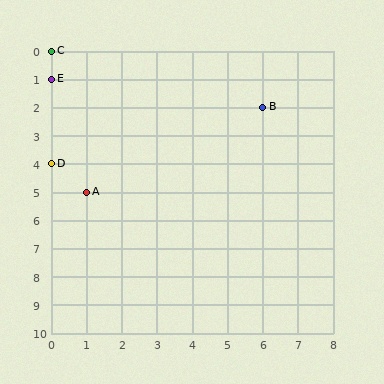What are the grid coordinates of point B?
Point B is at grid coordinates (6, 2).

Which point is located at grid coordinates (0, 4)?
Point D is at (0, 4).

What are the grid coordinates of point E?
Point E is at grid coordinates (0, 1).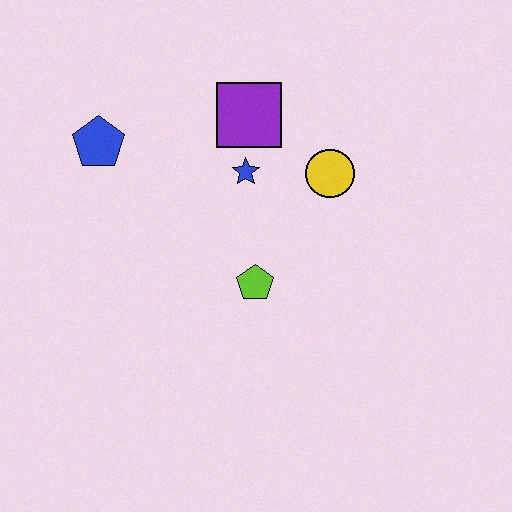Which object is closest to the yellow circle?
The blue star is closest to the yellow circle.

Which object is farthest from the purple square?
The lime pentagon is farthest from the purple square.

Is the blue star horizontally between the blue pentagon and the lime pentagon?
Yes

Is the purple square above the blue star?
Yes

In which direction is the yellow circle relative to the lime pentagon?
The yellow circle is above the lime pentagon.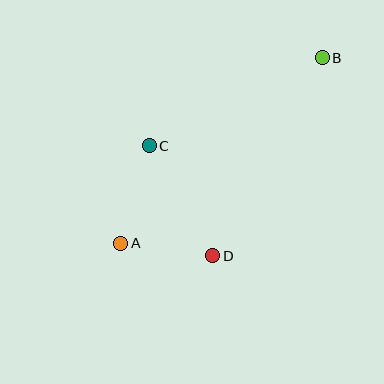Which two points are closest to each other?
Points A and D are closest to each other.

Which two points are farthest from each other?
Points A and B are farthest from each other.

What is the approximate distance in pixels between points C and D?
The distance between C and D is approximately 127 pixels.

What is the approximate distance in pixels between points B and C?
The distance between B and C is approximately 194 pixels.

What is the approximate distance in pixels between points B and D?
The distance between B and D is approximately 226 pixels.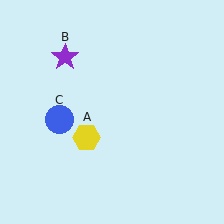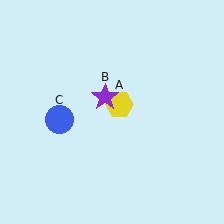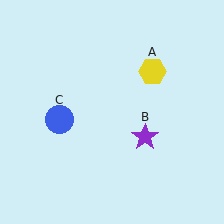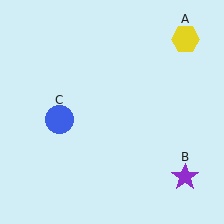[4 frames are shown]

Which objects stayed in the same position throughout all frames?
Blue circle (object C) remained stationary.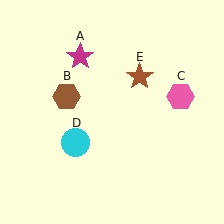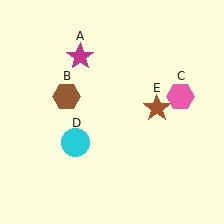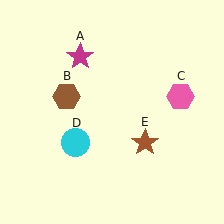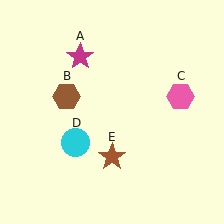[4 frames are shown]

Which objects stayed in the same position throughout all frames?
Magenta star (object A) and brown hexagon (object B) and pink hexagon (object C) and cyan circle (object D) remained stationary.